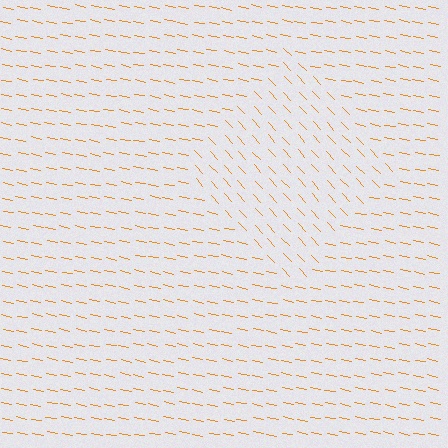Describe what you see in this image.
The image is filled with small orange line segments. A diamond region in the image has lines oriented differently from the surrounding lines, creating a visible texture boundary.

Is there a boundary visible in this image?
Yes, there is a texture boundary formed by a change in line orientation.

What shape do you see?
I see a diamond.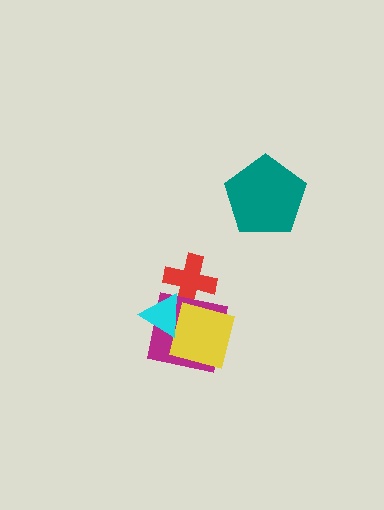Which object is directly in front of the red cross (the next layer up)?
The magenta square is directly in front of the red cross.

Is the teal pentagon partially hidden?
No, no other shape covers it.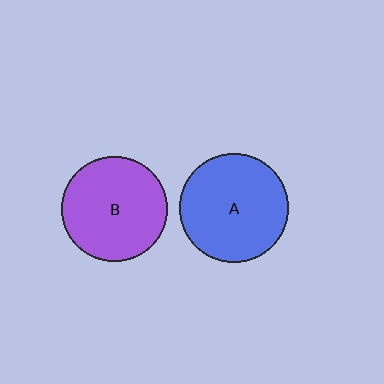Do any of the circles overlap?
No, none of the circles overlap.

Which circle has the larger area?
Circle A (blue).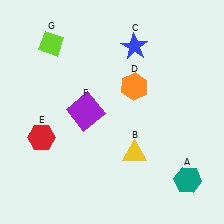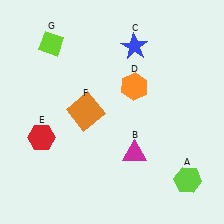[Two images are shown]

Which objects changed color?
A changed from teal to lime. B changed from yellow to magenta. F changed from purple to orange.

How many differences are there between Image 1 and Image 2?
There are 3 differences between the two images.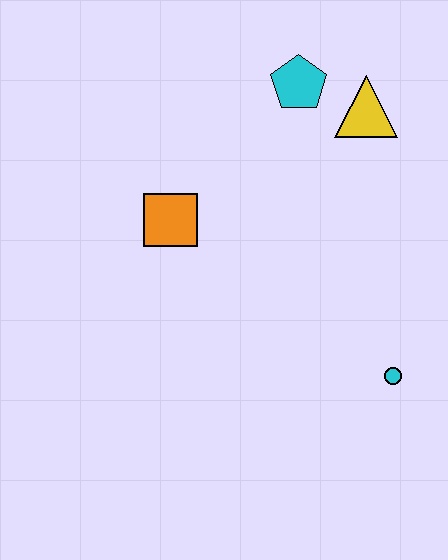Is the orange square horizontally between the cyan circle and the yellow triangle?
No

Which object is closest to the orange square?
The cyan pentagon is closest to the orange square.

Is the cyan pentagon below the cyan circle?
No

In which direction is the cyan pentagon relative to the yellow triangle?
The cyan pentagon is to the left of the yellow triangle.